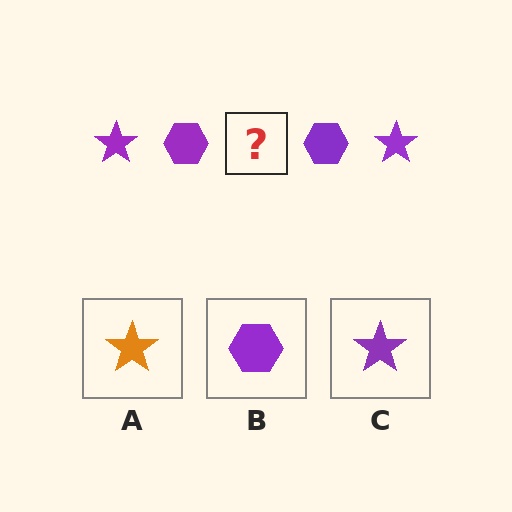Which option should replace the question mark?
Option C.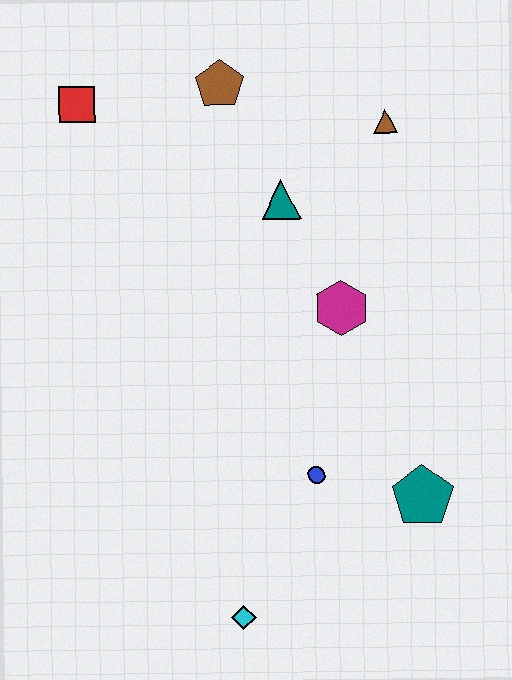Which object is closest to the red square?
The brown pentagon is closest to the red square.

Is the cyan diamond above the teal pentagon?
No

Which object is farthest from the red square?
The cyan diamond is farthest from the red square.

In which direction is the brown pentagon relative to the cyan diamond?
The brown pentagon is above the cyan diamond.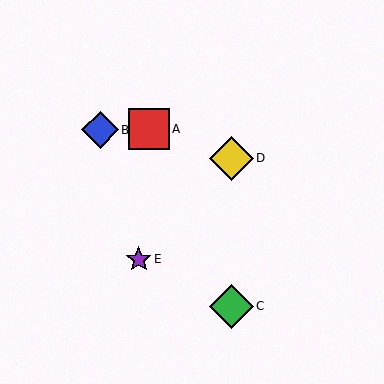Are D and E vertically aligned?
No, D is at x≈231 and E is at x≈139.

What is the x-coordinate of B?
Object B is at x≈100.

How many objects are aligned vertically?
2 objects (C, D) are aligned vertically.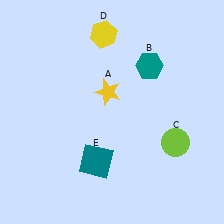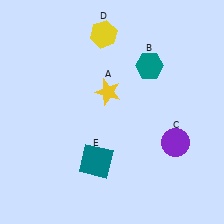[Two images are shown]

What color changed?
The circle (C) changed from lime in Image 1 to purple in Image 2.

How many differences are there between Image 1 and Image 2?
There is 1 difference between the two images.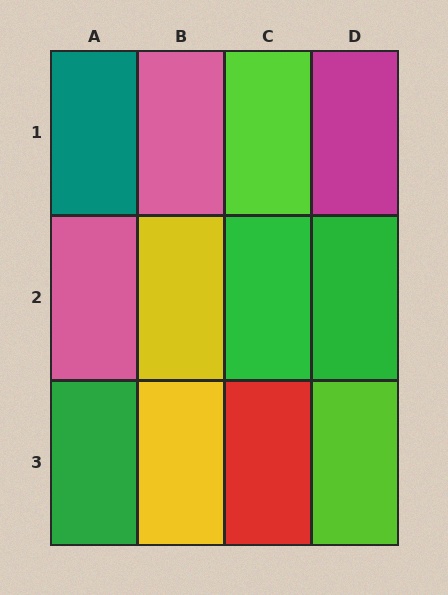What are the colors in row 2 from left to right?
Pink, yellow, green, green.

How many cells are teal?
1 cell is teal.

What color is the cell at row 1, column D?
Magenta.